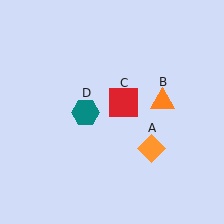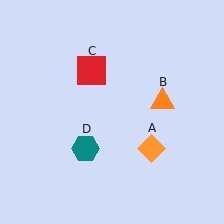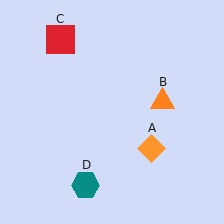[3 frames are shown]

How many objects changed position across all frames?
2 objects changed position: red square (object C), teal hexagon (object D).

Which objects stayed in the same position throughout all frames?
Orange diamond (object A) and orange triangle (object B) remained stationary.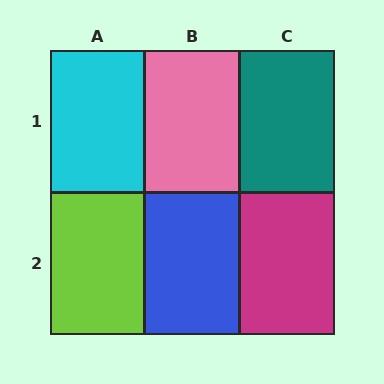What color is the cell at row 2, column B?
Blue.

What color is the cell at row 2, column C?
Magenta.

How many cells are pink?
1 cell is pink.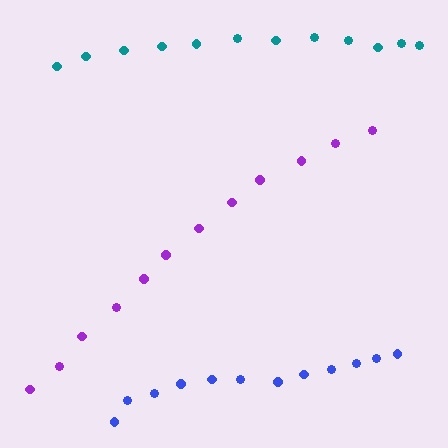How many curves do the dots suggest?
There are 3 distinct paths.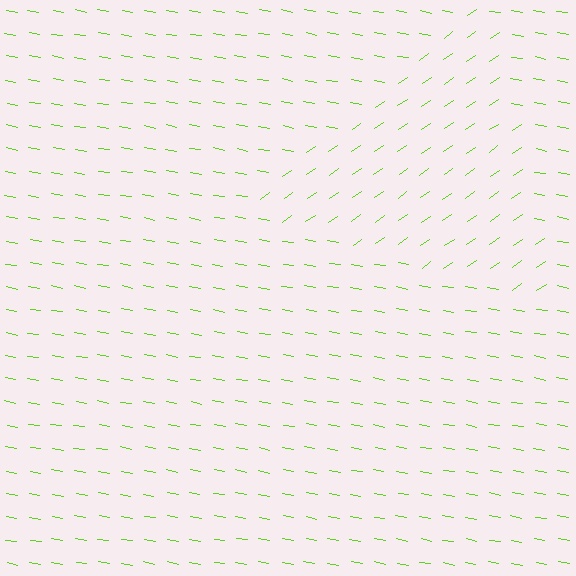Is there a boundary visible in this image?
Yes, there is a texture boundary formed by a change in line orientation.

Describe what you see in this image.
The image is filled with small lime line segments. A triangle region in the image has lines oriented differently from the surrounding lines, creating a visible texture boundary.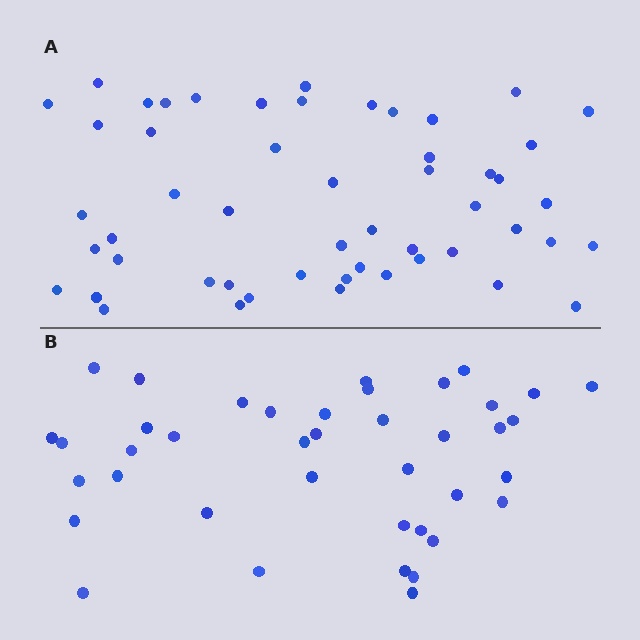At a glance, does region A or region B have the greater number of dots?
Region A (the top region) has more dots.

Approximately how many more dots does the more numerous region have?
Region A has roughly 12 or so more dots than region B.